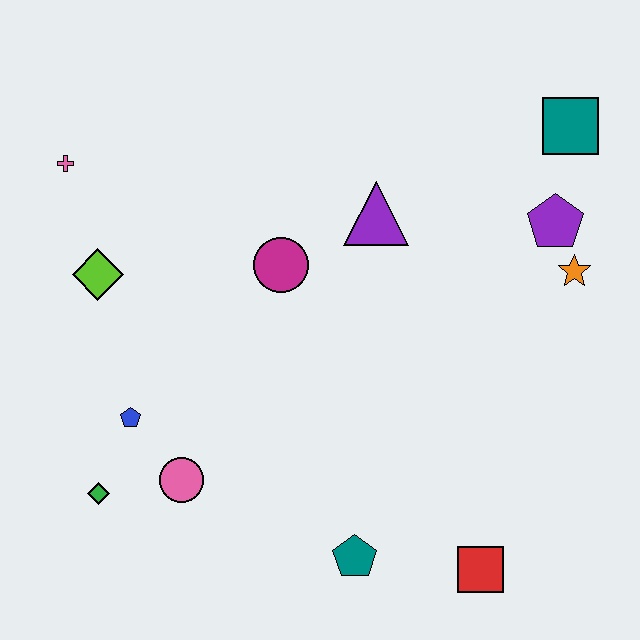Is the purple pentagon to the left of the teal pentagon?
No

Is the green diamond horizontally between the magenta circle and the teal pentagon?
No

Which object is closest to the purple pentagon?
The orange star is closest to the purple pentagon.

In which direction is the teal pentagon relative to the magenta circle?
The teal pentagon is below the magenta circle.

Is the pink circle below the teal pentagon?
No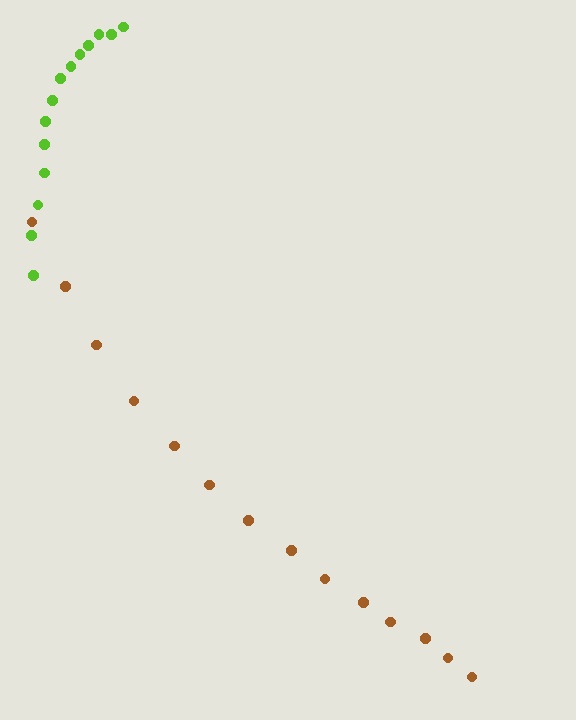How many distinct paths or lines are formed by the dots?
There are 2 distinct paths.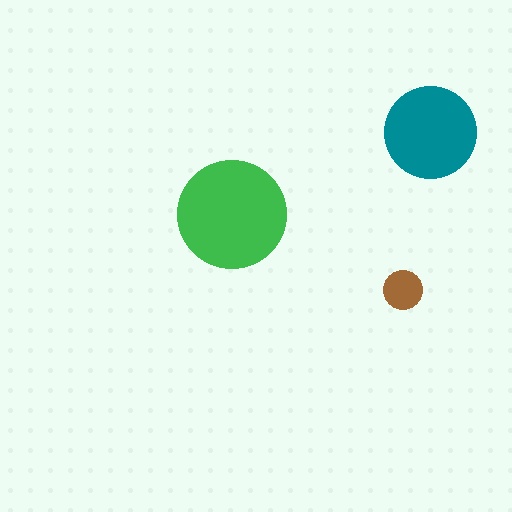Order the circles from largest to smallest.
the green one, the teal one, the brown one.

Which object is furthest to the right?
The teal circle is rightmost.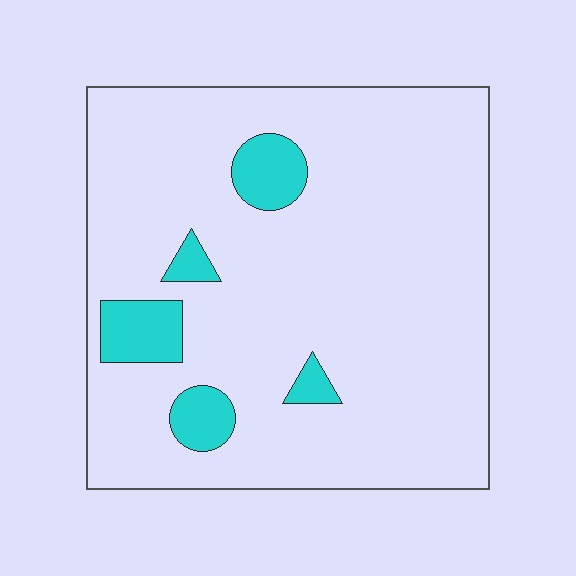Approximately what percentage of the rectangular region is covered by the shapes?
Approximately 10%.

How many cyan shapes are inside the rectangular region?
5.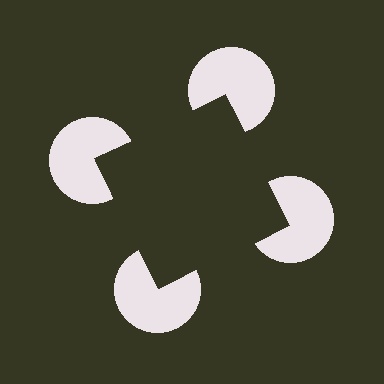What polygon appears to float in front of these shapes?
An illusory square — its edges are inferred from the aligned wedge cuts in the pac-man discs, not physically drawn.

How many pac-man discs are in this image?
There are 4 — one at each vertex of the illusory square.